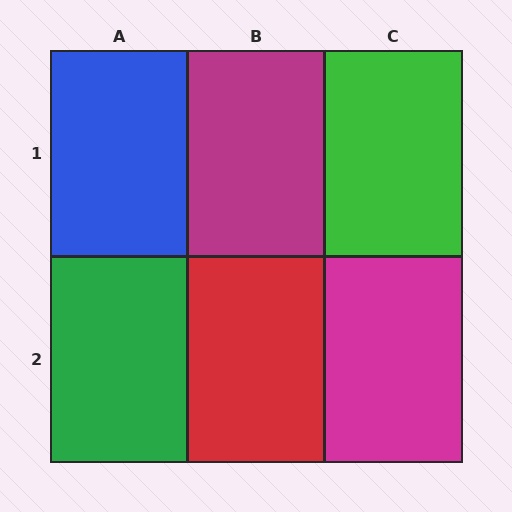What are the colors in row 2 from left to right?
Green, red, magenta.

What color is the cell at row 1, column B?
Magenta.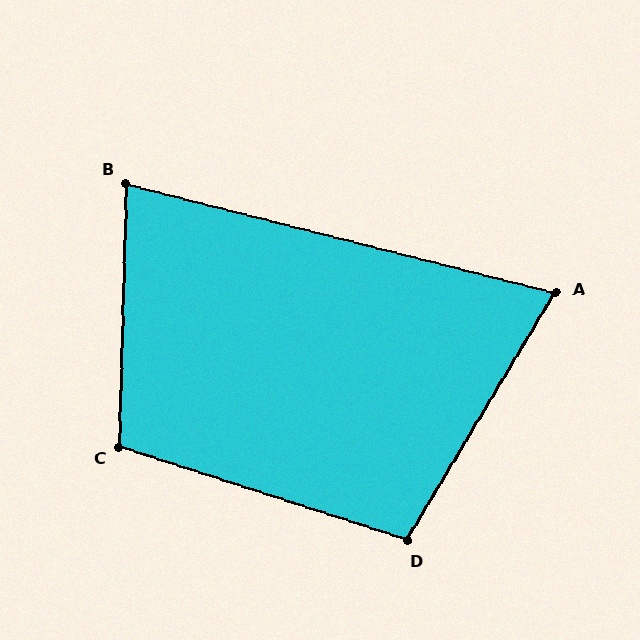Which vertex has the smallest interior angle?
A, at approximately 73 degrees.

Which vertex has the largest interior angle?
C, at approximately 107 degrees.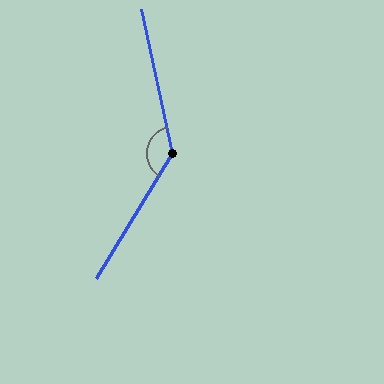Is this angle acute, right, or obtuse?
It is obtuse.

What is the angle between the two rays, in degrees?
Approximately 136 degrees.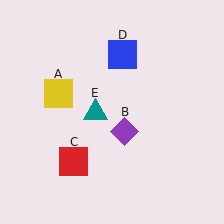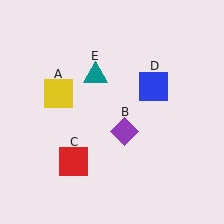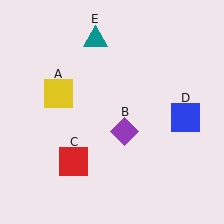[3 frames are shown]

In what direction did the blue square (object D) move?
The blue square (object D) moved down and to the right.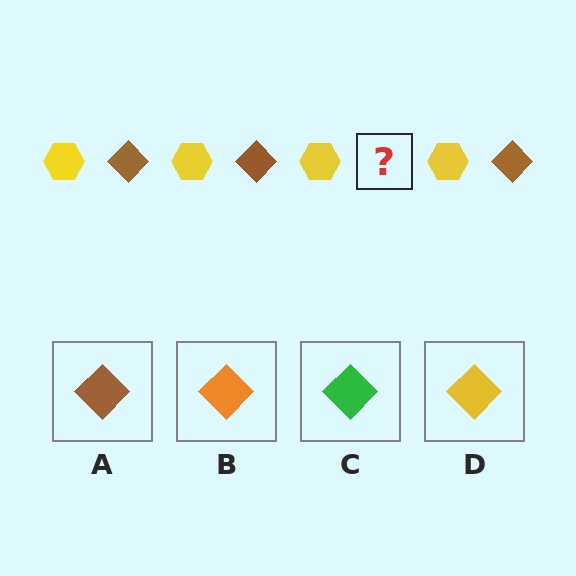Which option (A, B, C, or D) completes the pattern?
A.